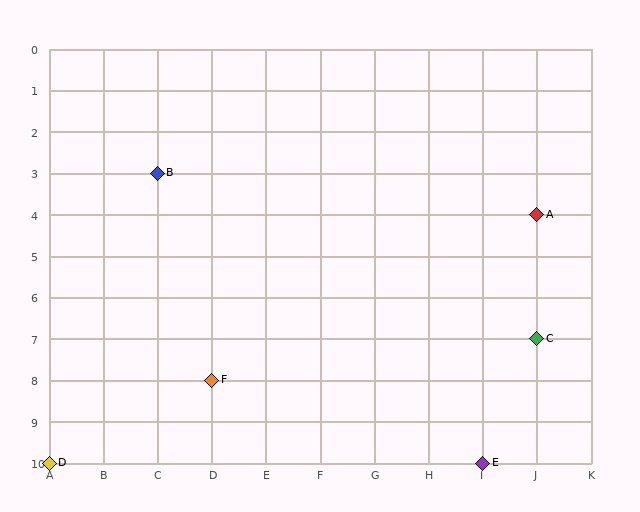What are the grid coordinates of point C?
Point C is at grid coordinates (J, 7).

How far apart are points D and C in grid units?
Points D and C are 9 columns and 3 rows apart (about 9.5 grid units diagonally).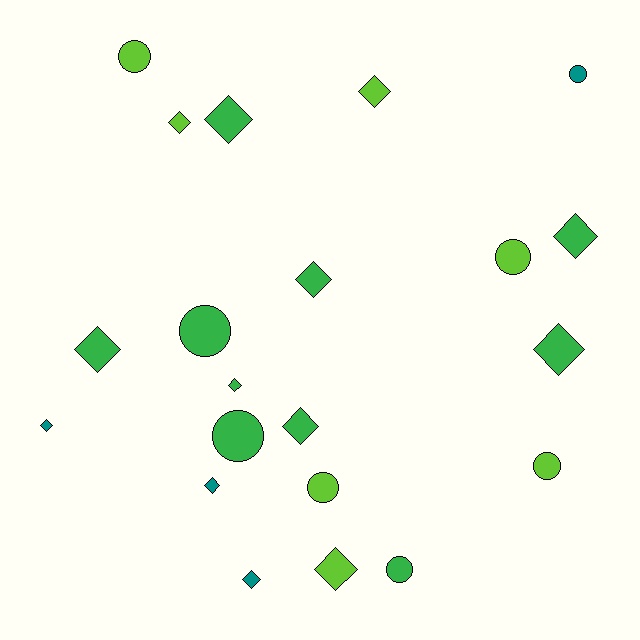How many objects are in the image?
There are 21 objects.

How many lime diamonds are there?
There are 3 lime diamonds.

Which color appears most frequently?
Green, with 10 objects.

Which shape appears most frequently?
Diamond, with 13 objects.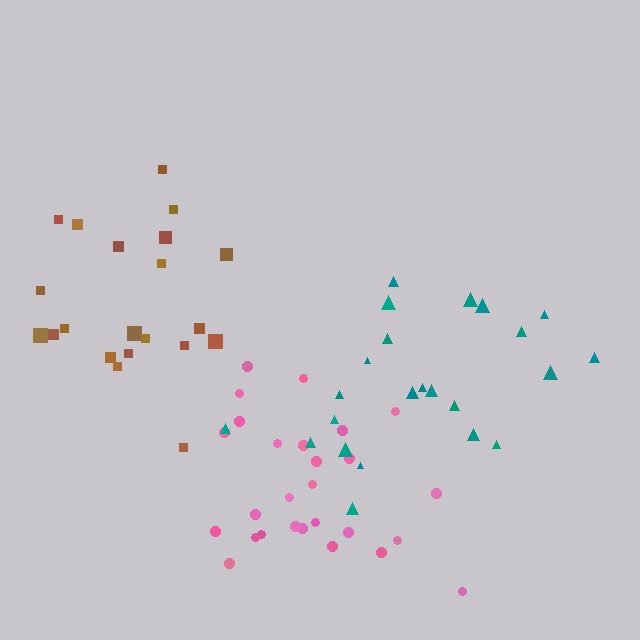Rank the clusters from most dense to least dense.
pink, teal, brown.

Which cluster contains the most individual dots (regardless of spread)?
Pink (27).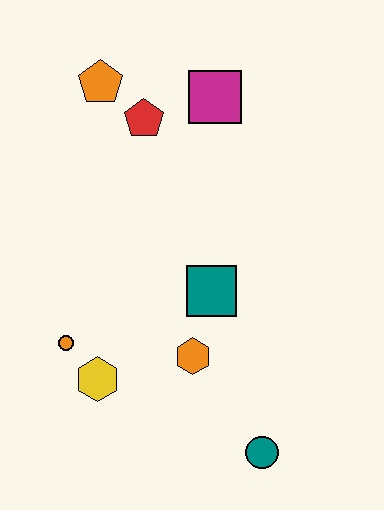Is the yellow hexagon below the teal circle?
No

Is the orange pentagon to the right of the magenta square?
No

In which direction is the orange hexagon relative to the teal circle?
The orange hexagon is above the teal circle.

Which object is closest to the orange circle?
The yellow hexagon is closest to the orange circle.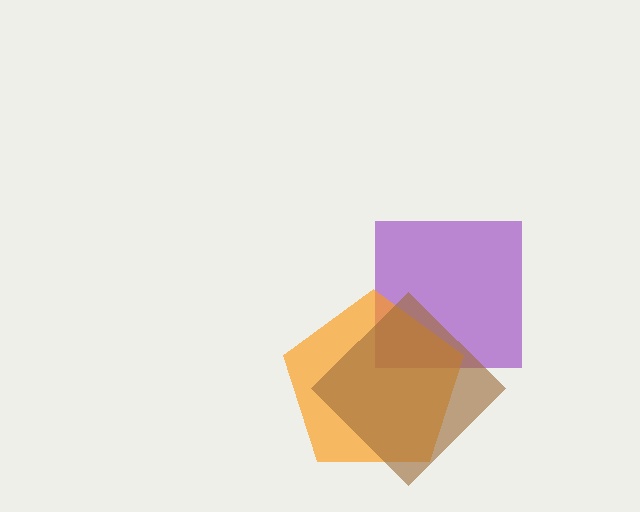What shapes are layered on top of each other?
The layered shapes are: a purple square, an orange pentagon, a brown diamond.